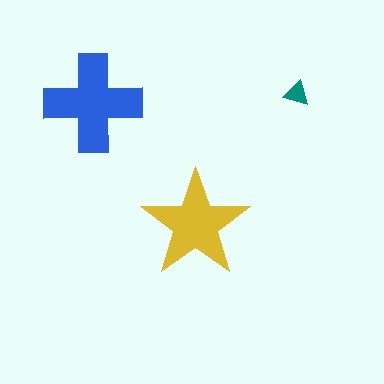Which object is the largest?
The blue cross.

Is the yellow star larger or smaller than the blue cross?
Smaller.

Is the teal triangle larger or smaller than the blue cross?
Smaller.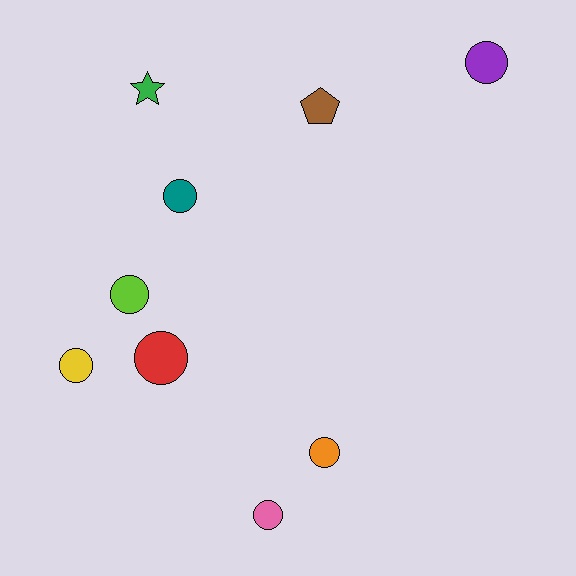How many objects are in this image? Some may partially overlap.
There are 9 objects.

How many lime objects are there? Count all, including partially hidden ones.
There is 1 lime object.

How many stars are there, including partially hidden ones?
There is 1 star.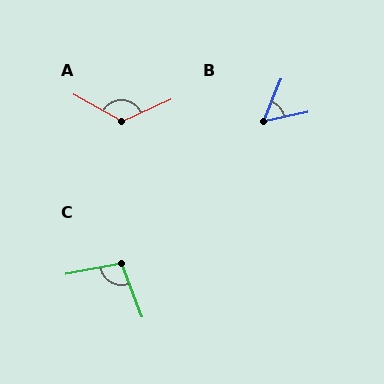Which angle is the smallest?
B, at approximately 56 degrees.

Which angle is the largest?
A, at approximately 126 degrees.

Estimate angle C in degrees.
Approximately 100 degrees.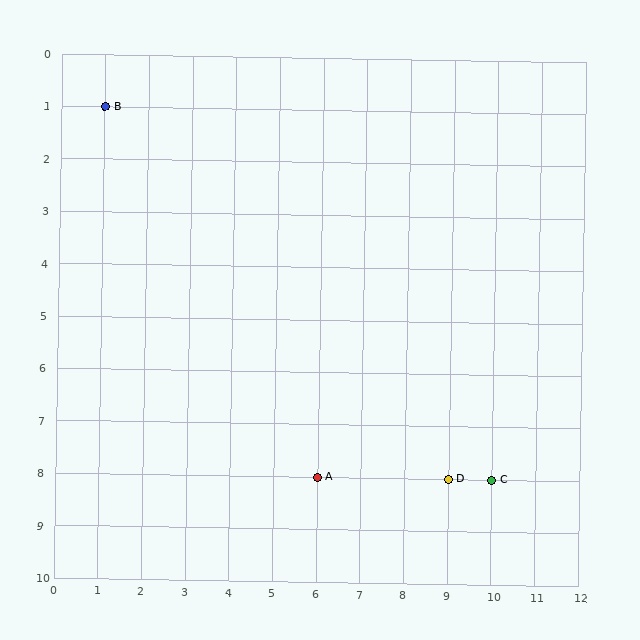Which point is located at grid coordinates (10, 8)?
Point C is at (10, 8).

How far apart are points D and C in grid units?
Points D and C are 1 column apart.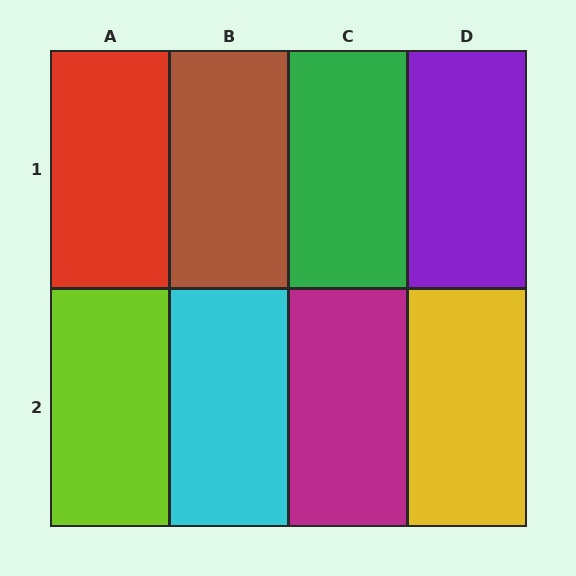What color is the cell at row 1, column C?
Green.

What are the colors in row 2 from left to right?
Lime, cyan, magenta, yellow.